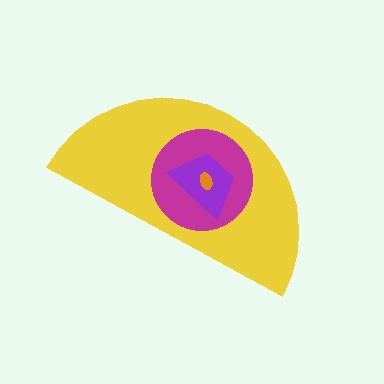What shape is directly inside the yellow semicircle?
The magenta circle.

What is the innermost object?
The orange ellipse.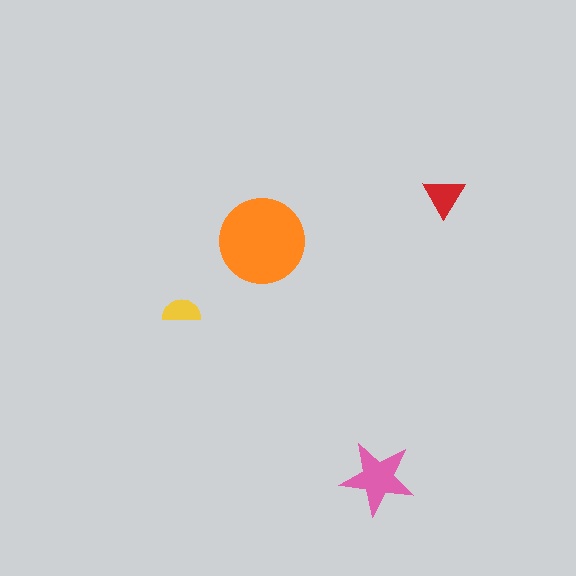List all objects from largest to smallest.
The orange circle, the pink star, the red triangle, the yellow semicircle.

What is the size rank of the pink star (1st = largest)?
2nd.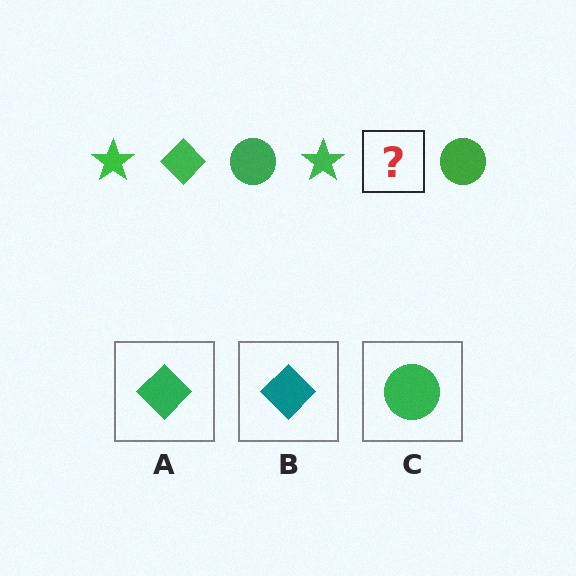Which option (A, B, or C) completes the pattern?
A.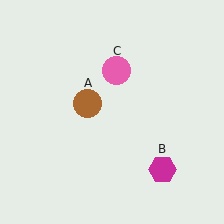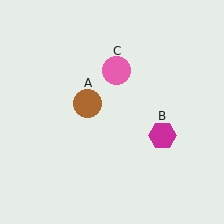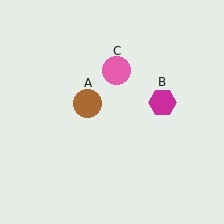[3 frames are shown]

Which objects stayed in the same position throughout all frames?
Brown circle (object A) and pink circle (object C) remained stationary.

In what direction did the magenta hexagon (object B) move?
The magenta hexagon (object B) moved up.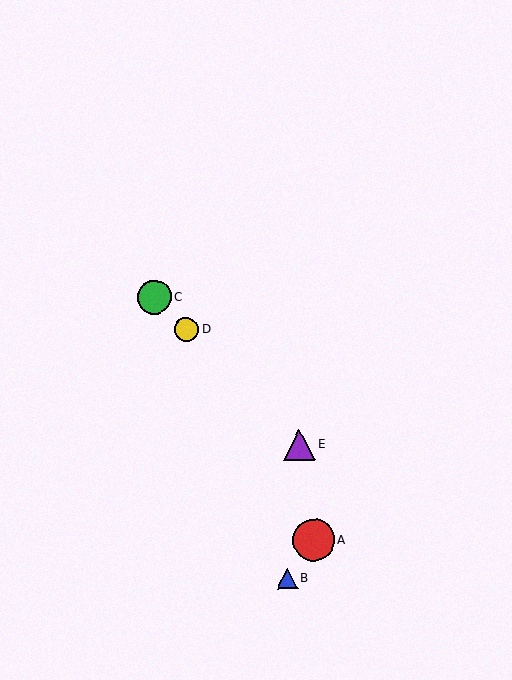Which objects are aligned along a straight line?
Objects C, D, E are aligned along a straight line.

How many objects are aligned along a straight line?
3 objects (C, D, E) are aligned along a straight line.